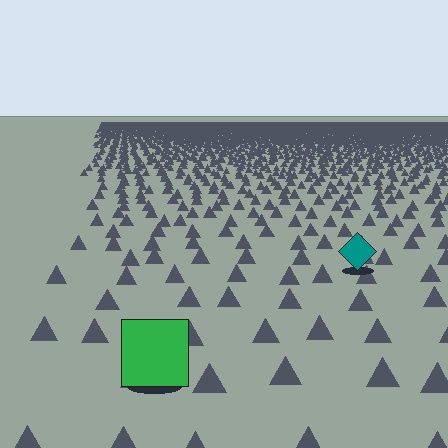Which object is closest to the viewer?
The green square is closest. The texture marks near it are larger and more spread out.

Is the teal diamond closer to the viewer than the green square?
No. The green square is closer — you can tell from the texture gradient: the ground texture is coarser near it.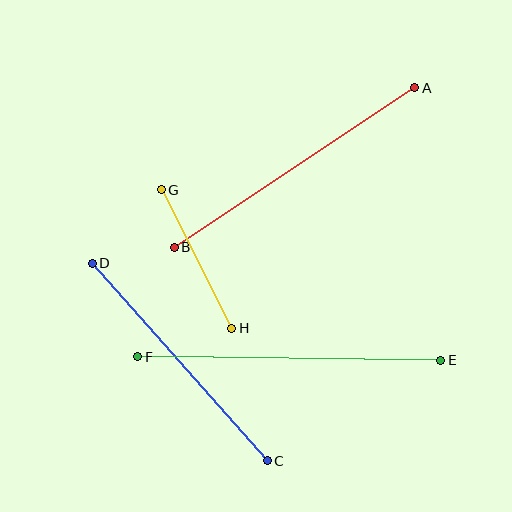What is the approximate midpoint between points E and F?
The midpoint is at approximately (289, 359) pixels.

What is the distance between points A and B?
The distance is approximately 289 pixels.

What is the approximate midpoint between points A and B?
The midpoint is at approximately (295, 167) pixels.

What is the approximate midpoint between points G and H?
The midpoint is at approximately (197, 259) pixels.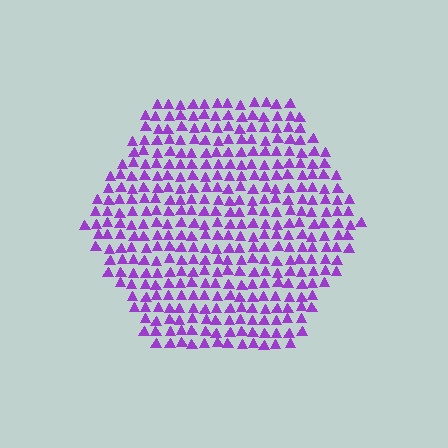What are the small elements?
The small elements are triangles.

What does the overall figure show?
The overall figure shows a hexagon.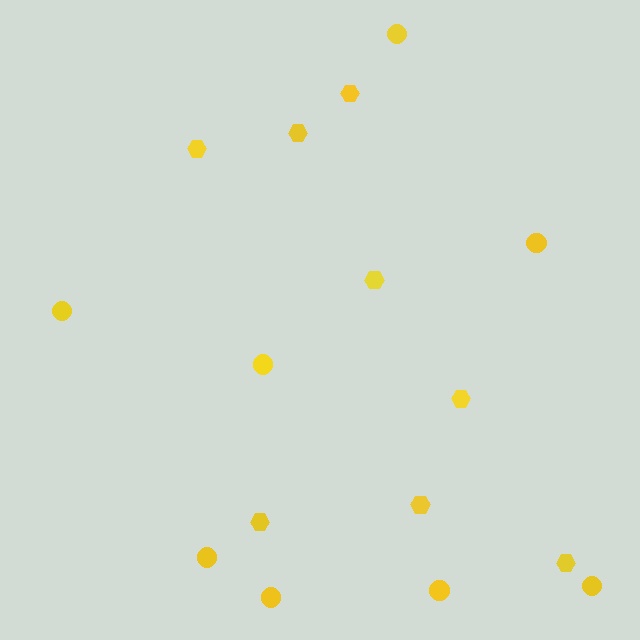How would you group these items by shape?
There are 2 groups: one group of hexagons (8) and one group of circles (8).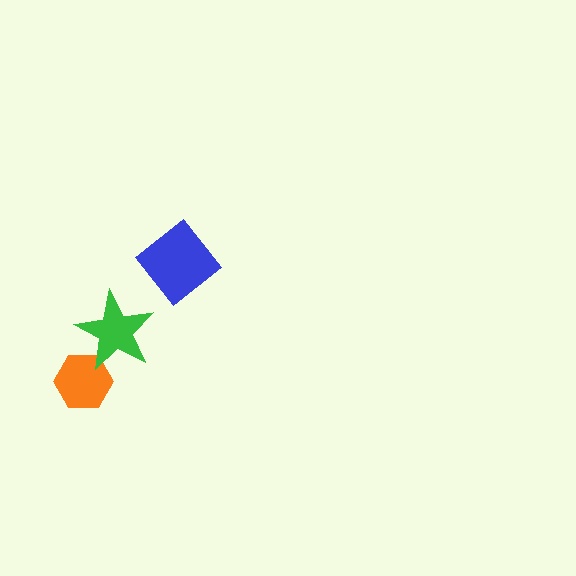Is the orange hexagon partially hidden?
Yes, it is partially covered by another shape.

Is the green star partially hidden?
No, no other shape covers it.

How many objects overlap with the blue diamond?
0 objects overlap with the blue diamond.